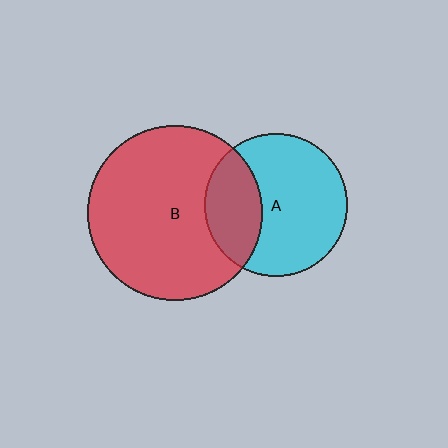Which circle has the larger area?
Circle B (red).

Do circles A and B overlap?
Yes.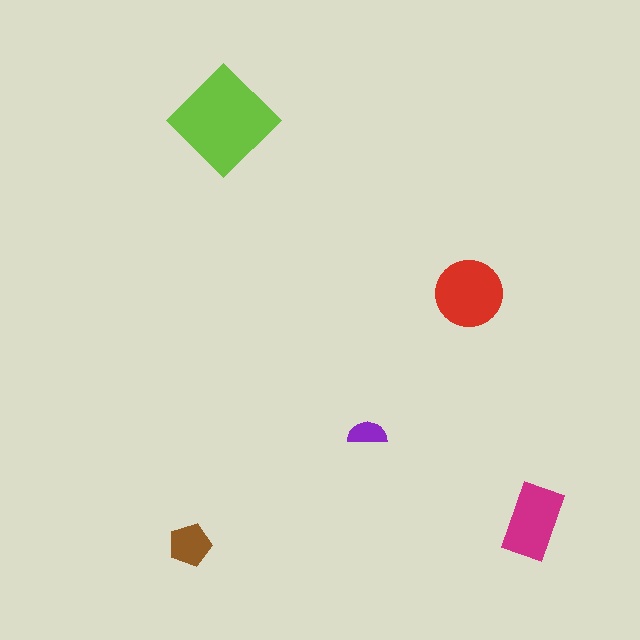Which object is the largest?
The lime diamond.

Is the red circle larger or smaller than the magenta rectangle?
Larger.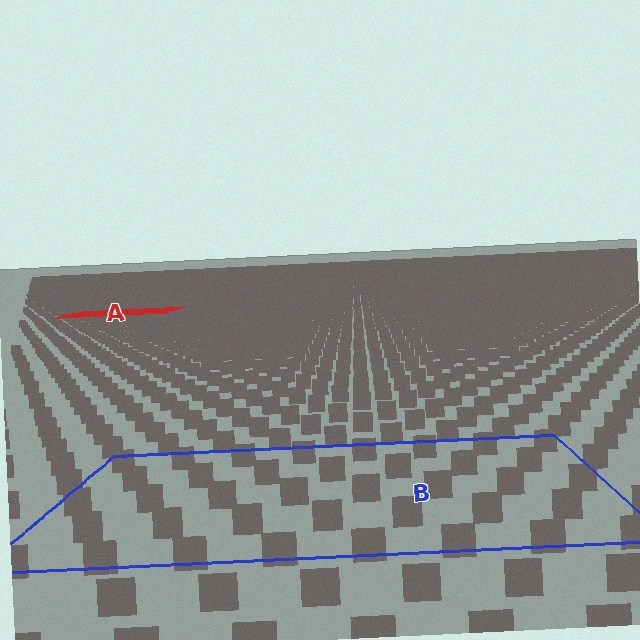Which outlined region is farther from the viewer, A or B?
Region A is farther from the viewer — the texture elements inside it appear smaller and more densely packed.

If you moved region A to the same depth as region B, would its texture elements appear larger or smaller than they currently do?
They would appear larger. At a closer depth, the same texture elements are projected at a bigger on-screen size.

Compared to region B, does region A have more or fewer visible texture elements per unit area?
Region A has more texture elements per unit area — they are packed more densely because it is farther away.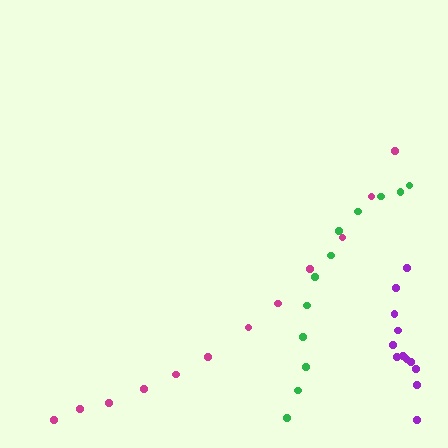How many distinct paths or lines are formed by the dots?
There are 3 distinct paths.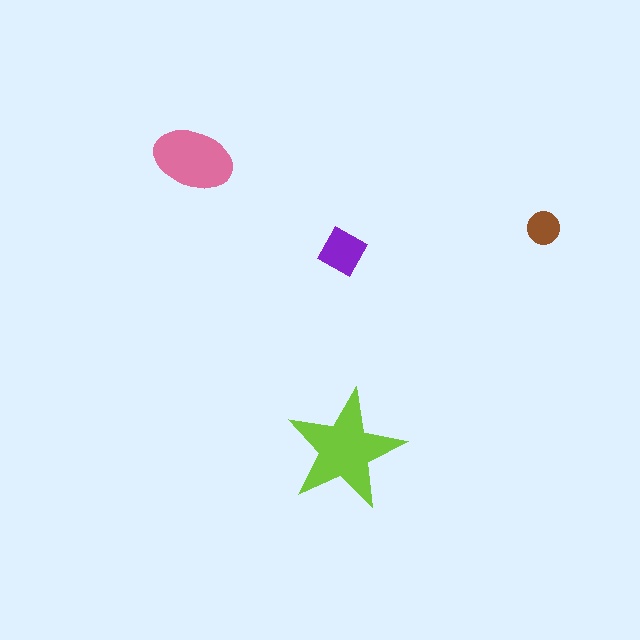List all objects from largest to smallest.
The lime star, the pink ellipse, the purple diamond, the brown circle.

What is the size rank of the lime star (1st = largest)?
1st.